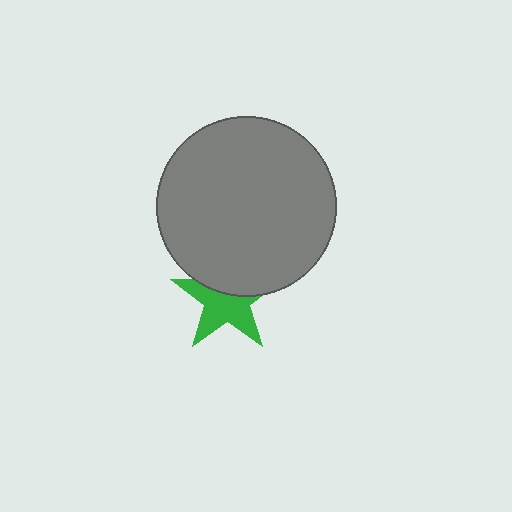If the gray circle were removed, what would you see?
You would see the complete green star.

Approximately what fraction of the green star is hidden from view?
Roughly 40% of the green star is hidden behind the gray circle.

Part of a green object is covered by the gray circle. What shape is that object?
It is a star.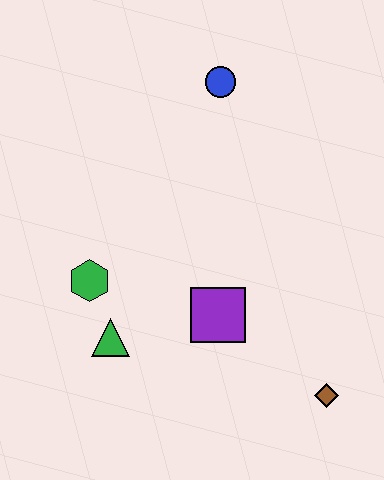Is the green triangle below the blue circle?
Yes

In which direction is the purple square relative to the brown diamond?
The purple square is to the left of the brown diamond.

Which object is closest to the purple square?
The green triangle is closest to the purple square.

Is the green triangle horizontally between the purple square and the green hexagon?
Yes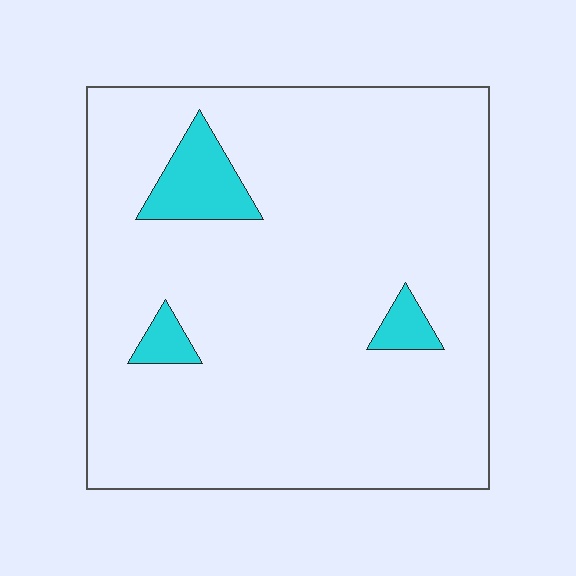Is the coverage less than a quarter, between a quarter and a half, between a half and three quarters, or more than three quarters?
Less than a quarter.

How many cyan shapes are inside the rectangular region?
3.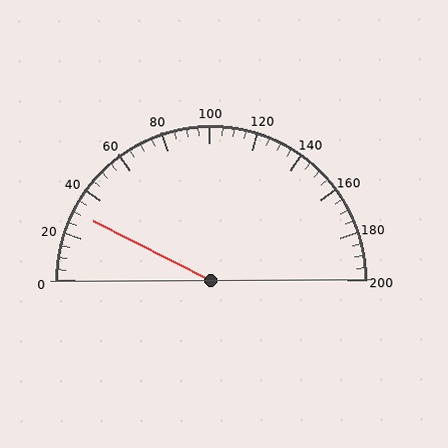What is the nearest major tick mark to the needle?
The nearest major tick mark is 40.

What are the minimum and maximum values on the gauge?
The gauge ranges from 0 to 200.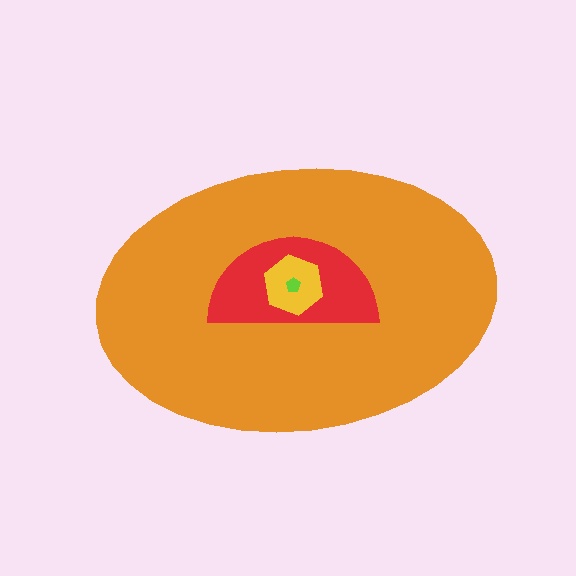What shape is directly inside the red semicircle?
The yellow hexagon.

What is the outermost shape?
The orange ellipse.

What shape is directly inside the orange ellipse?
The red semicircle.